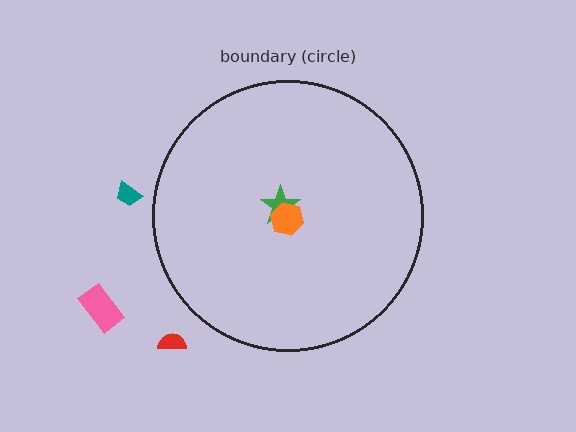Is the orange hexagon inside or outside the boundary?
Inside.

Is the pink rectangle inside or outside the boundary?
Outside.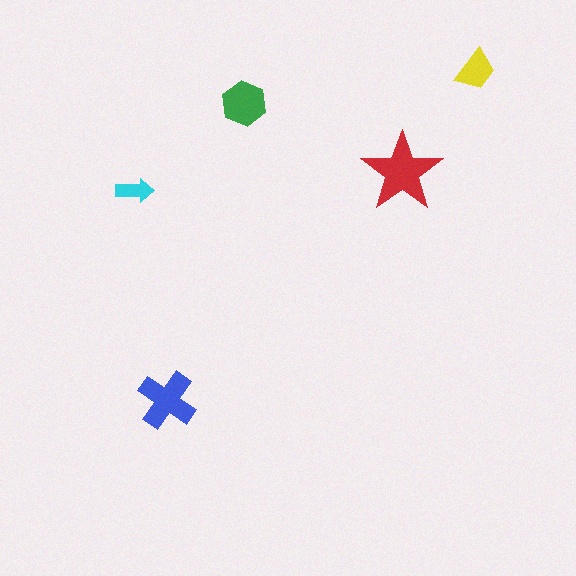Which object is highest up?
The yellow trapezoid is topmost.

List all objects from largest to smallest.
The red star, the blue cross, the green hexagon, the yellow trapezoid, the cyan arrow.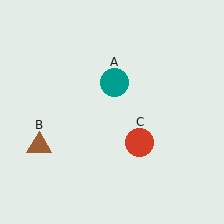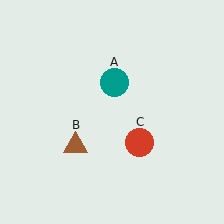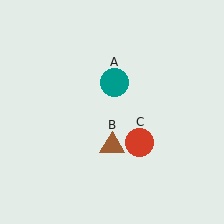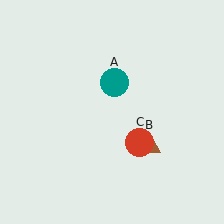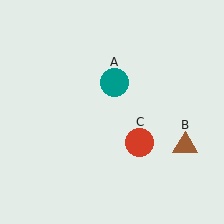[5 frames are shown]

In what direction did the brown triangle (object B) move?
The brown triangle (object B) moved right.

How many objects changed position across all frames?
1 object changed position: brown triangle (object B).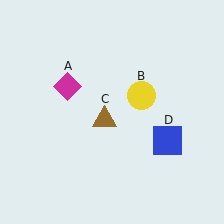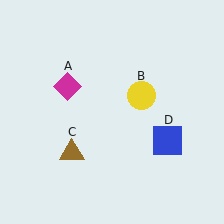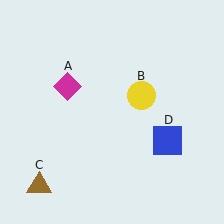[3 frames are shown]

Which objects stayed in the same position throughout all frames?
Magenta diamond (object A) and yellow circle (object B) and blue square (object D) remained stationary.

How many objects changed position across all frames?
1 object changed position: brown triangle (object C).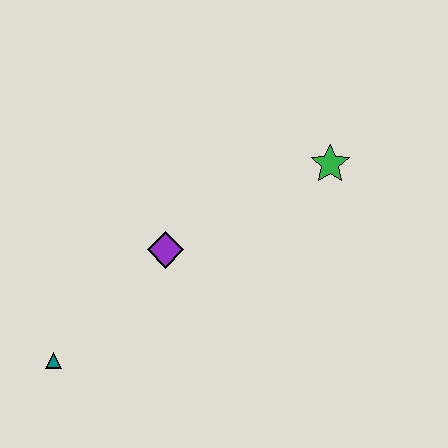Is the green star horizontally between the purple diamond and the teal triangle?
No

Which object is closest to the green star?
The purple diamond is closest to the green star.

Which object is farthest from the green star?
The teal triangle is farthest from the green star.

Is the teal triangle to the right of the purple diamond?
No